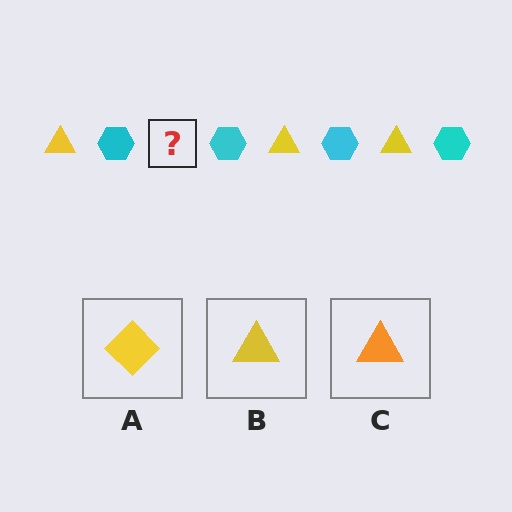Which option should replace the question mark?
Option B.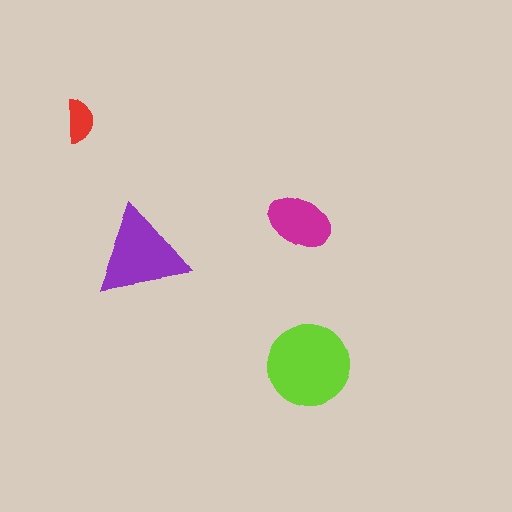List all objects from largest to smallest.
The lime circle, the purple triangle, the magenta ellipse, the red semicircle.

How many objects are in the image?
There are 4 objects in the image.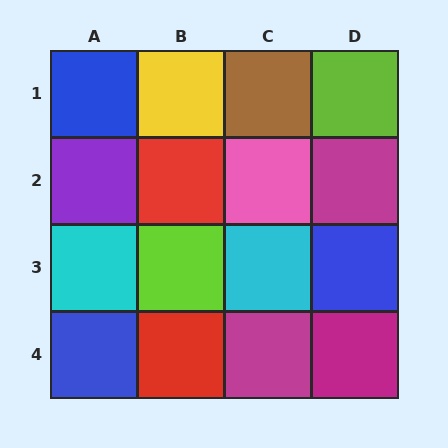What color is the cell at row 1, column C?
Brown.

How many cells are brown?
1 cell is brown.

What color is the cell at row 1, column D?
Lime.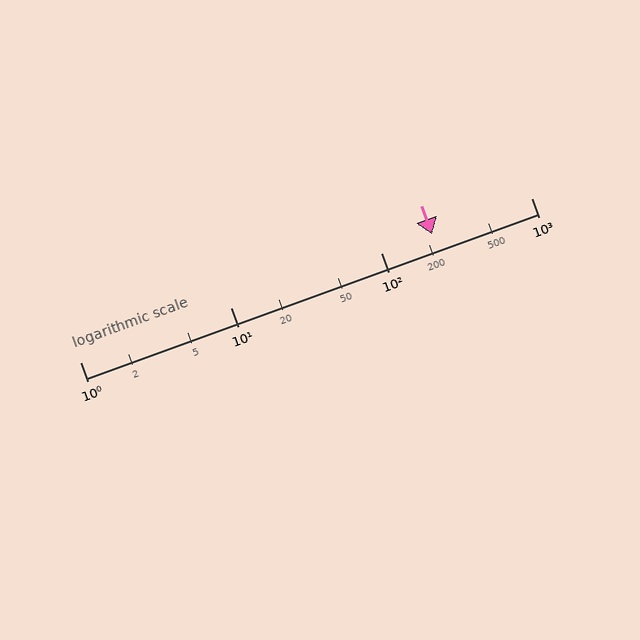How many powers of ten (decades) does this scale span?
The scale spans 3 decades, from 1 to 1000.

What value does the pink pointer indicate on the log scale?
The pointer indicates approximately 220.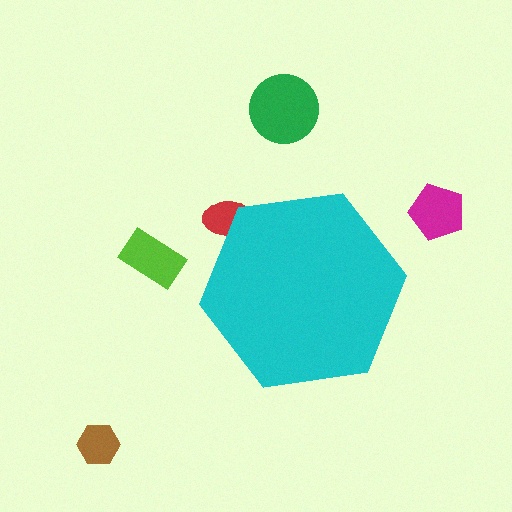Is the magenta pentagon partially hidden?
No, the magenta pentagon is fully visible.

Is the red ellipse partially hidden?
Yes, the red ellipse is partially hidden behind the cyan hexagon.